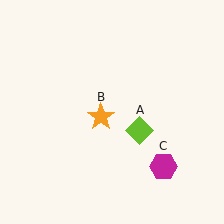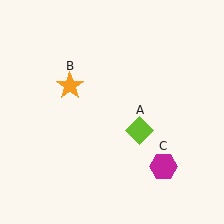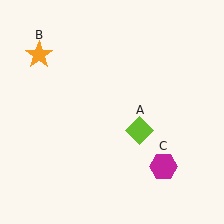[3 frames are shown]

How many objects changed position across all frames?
1 object changed position: orange star (object B).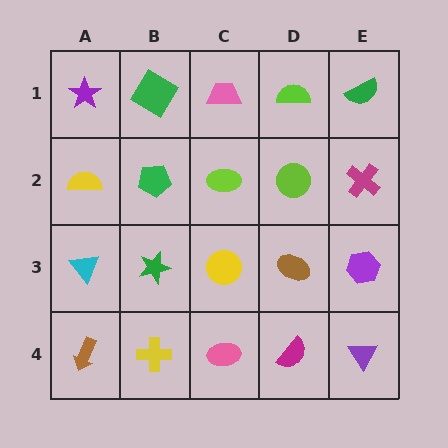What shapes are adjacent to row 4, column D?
A brown ellipse (row 3, column D), a pink ellipse (row 4, column C), a purple triangle (row 4, column E).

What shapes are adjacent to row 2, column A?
A purple star (row 1, column A), a cyan triangle (row 3, column A), a green pentagon (row 2, column B).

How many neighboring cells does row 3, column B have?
4.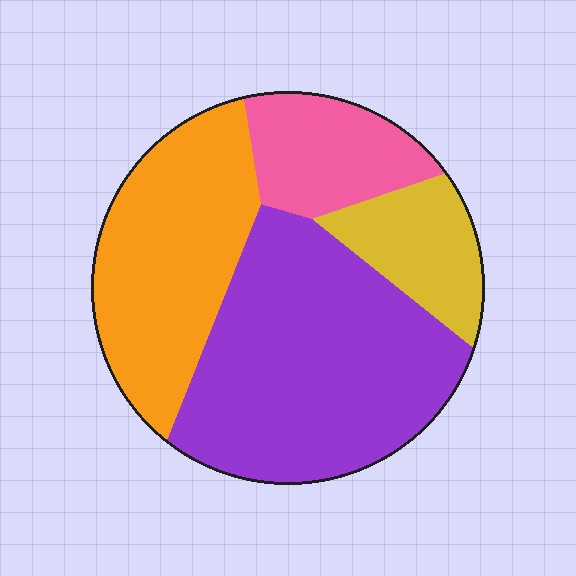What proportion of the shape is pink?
Pink covers roughly 15% of the shape.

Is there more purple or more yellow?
Purple.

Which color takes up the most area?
Purple, at roughly 45%.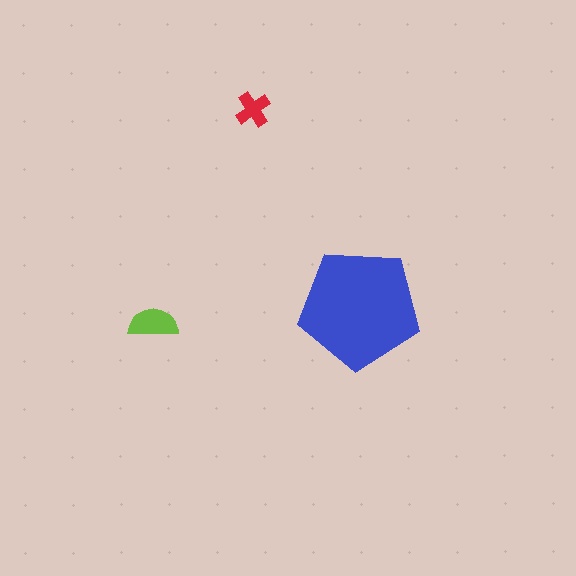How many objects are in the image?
There are 3 objects in the image.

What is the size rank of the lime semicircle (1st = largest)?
2nd.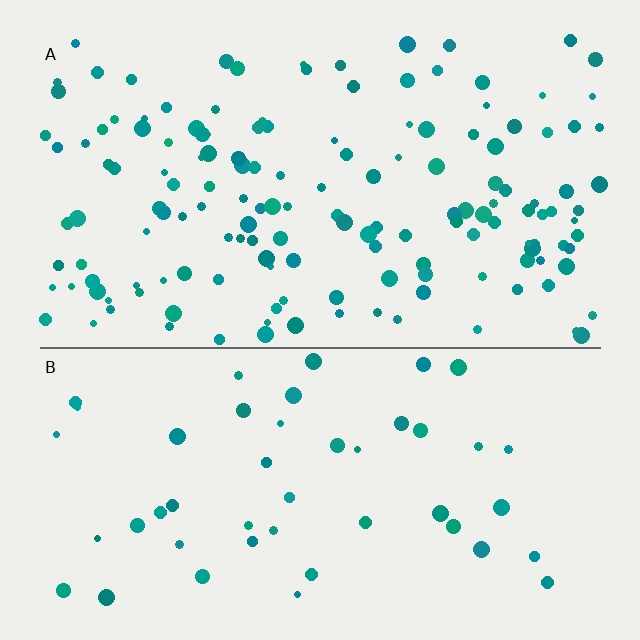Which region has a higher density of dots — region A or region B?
A (the top).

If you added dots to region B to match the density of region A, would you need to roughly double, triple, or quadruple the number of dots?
Approximately triple.